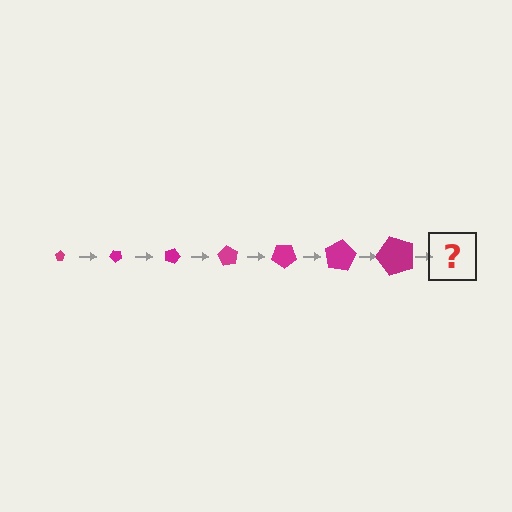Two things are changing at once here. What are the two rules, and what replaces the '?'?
The two rules are that the pentagon grows larger each step and it rotates 45 degrees each step. The '?' should be a pentagon, larger than the previous one and rotated 315 degrees from the start.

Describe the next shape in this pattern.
It should be a pentagon, larger than the previous one and rotated 315 degrees from the start.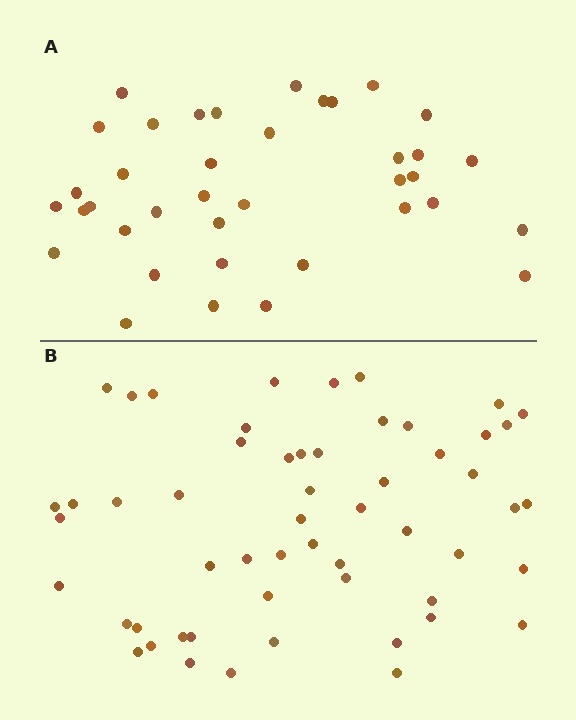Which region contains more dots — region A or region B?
Region B (the bottom region) has more dots.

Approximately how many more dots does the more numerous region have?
Region B has approximately 15 more dots than region A.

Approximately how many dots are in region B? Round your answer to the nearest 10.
About 60 dots. (The exact count is 55, which rounds to 60.)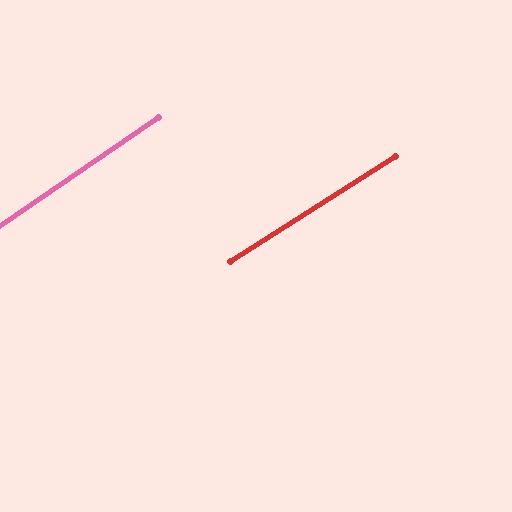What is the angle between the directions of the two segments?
Approximately 2 degrees.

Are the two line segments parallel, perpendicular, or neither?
Parallel — their directions differ by only 1.8°.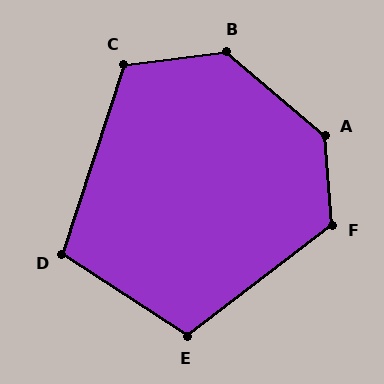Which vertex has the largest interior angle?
A, at approximately 135 degrees.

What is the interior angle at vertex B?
Approximately 132 degrees (obtuse).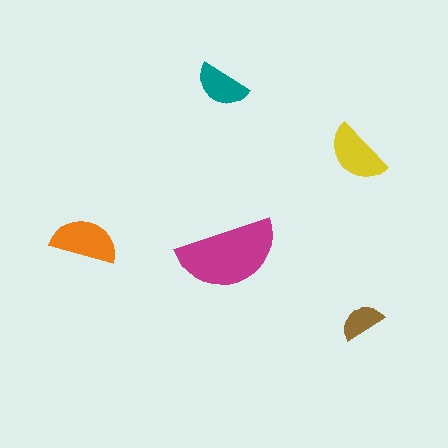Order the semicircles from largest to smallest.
the magenta one, the orange one, the yellow one, the teal one, the brown one.